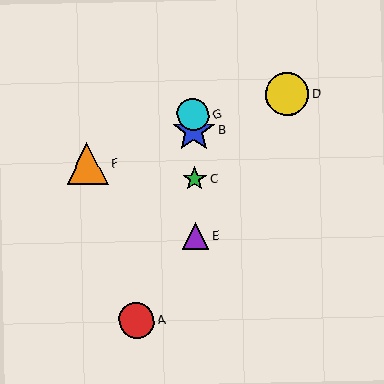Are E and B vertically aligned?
Yes, both are at x≈196.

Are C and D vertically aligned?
No, C is at x≈194 and D is at x≈288.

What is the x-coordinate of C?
Object C is at x≈194.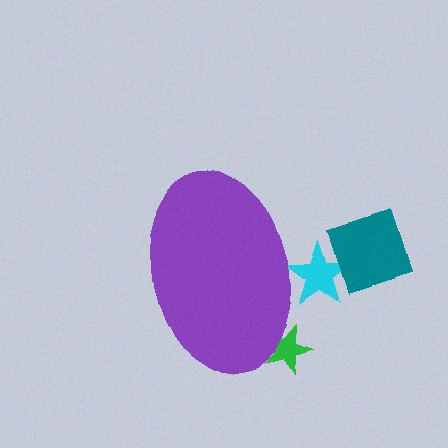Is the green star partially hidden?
Yes, the green star is partially hidden behind the purple ellipse.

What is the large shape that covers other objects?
A purple ellipse.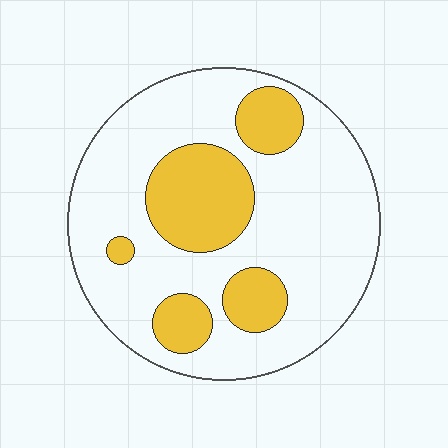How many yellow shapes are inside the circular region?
5.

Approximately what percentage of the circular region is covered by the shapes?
Approximately 25%.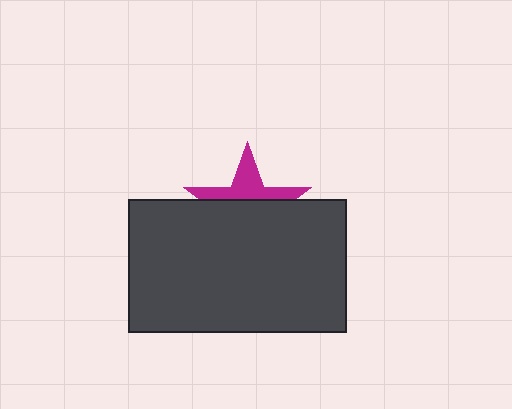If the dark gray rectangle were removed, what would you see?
You would see the complete magenta star.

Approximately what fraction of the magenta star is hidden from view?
Roughly 60% of the magenta star is hidden behind the dark gray rectangle.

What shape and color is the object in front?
The object in front is a dark gray rectangle.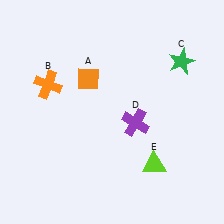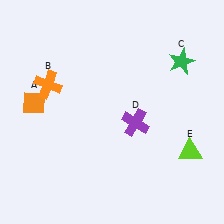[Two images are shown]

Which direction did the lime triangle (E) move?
The lime triangle (E) moved right.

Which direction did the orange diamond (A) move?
The orange diamond (A) moved left.